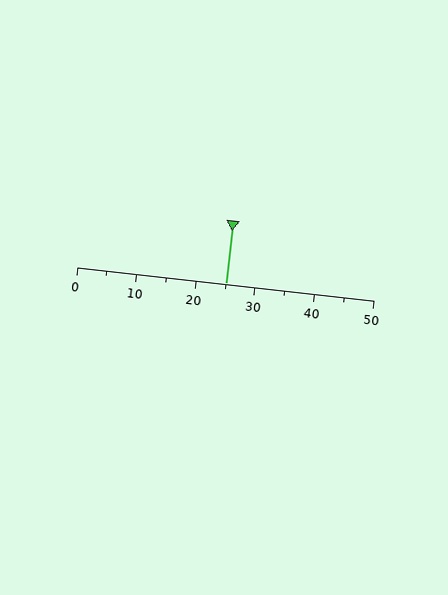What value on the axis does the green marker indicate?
The marker indicates approximately 25.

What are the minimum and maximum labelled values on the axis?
The axis runs from 0 to 50.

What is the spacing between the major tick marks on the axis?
The major ticks are spaced 10 apart.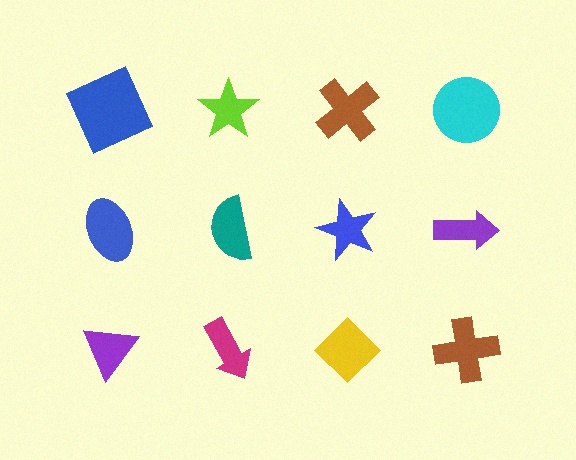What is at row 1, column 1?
A blue square.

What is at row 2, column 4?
A purple arrow.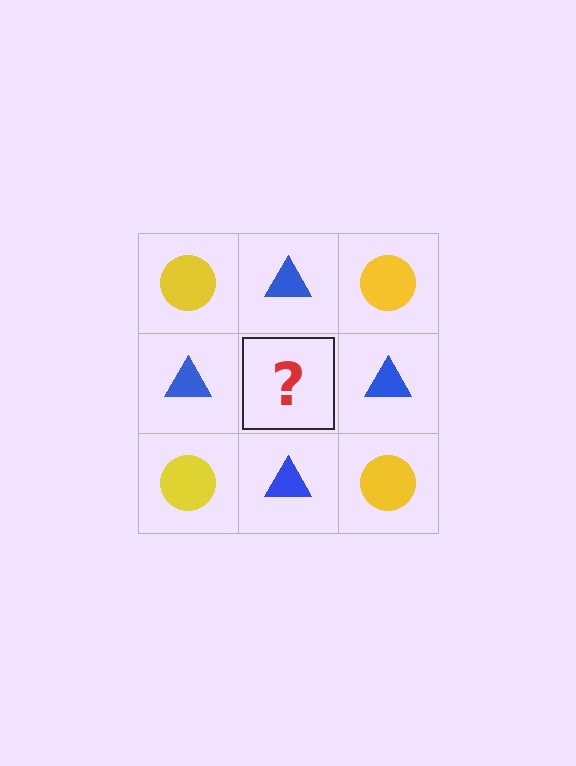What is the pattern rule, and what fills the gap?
The rule is that it alternates yellow circle and blue triangle in a checkerboard pattern. The gap should be filled with a yellow circle.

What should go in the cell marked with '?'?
The missing cell should contain a yellow circle.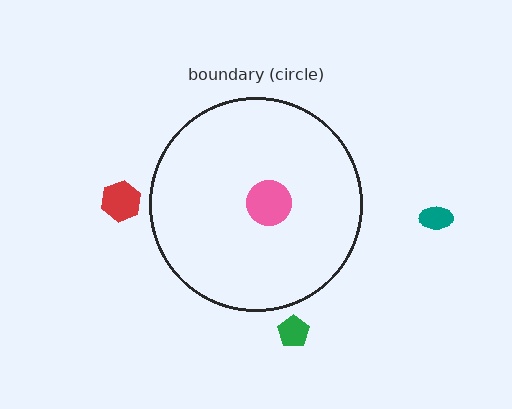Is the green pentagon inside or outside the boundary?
Outside.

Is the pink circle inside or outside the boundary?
Inside.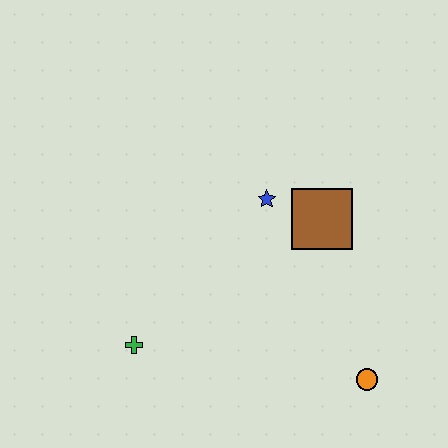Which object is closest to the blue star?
The brown square is closest to the blue star.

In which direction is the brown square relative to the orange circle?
The brown square is above the orange circle.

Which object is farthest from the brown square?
The green cross is farthest from the brown square.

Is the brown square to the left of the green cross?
No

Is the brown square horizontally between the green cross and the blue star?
No